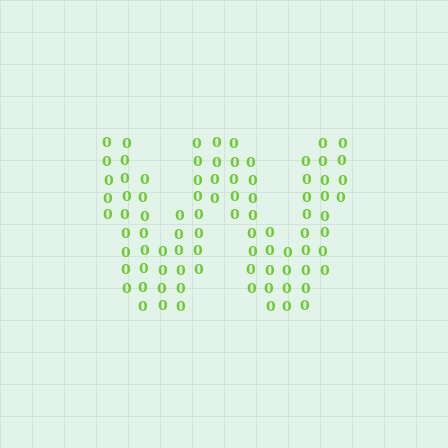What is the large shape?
The large shape is the letter W.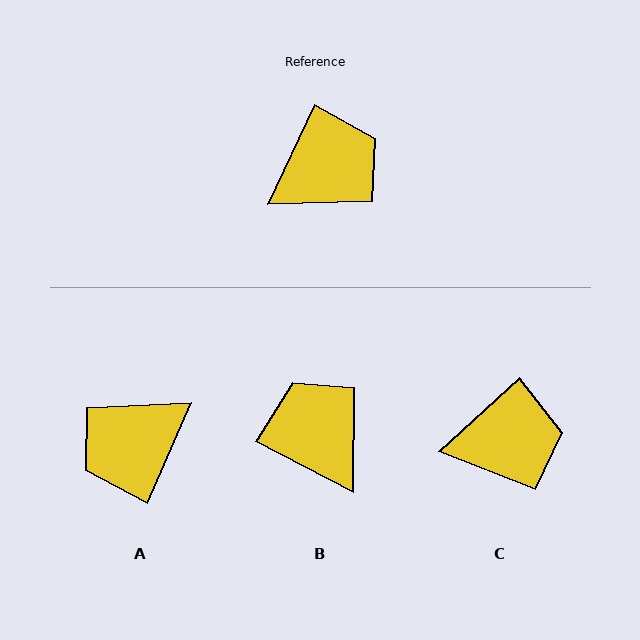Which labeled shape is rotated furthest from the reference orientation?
A, about 179 degrees away.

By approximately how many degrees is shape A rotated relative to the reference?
Approximately 179 degrees clockwise.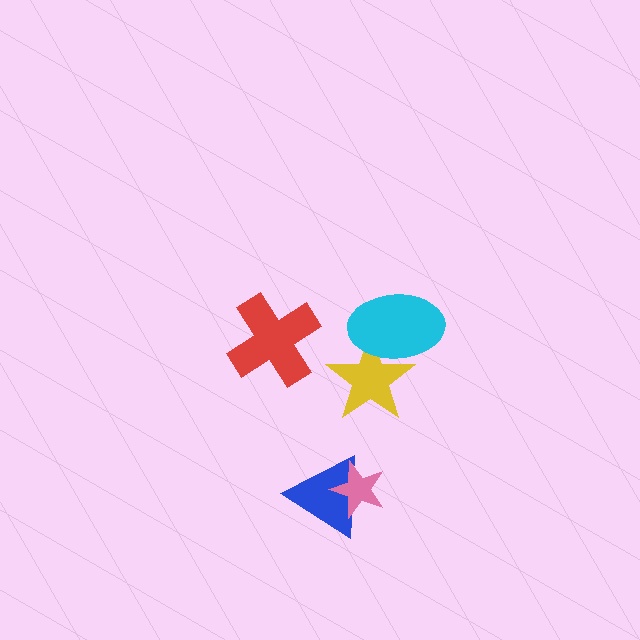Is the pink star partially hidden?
No, no other shape covers it.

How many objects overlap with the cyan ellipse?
1 object overlaps with the cyan ellipse.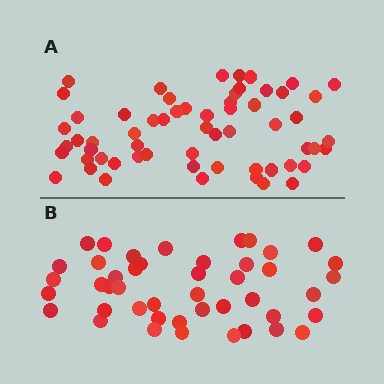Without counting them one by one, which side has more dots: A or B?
Region A (the top region) has more dots.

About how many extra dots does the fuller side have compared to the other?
Region A has approximately 15 more dots than region B.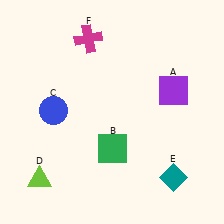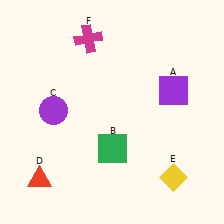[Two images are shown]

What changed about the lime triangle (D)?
In Image 1, D is lime. In Image 2, it changed to red.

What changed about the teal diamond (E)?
In Image 1, E is teal. In Image 2, it changed to yellow.